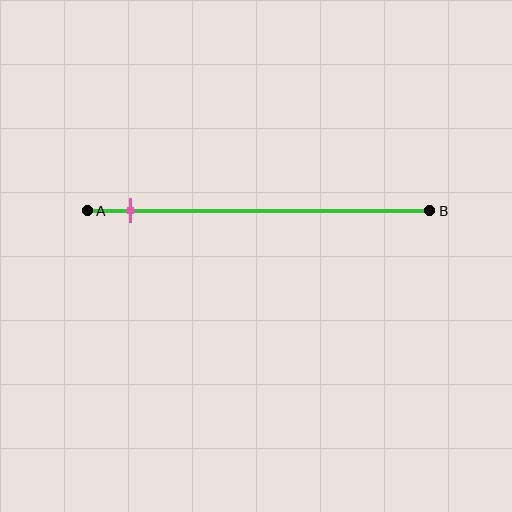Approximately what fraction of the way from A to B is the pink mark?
The pink mark is approximately 15% of the way from A to B.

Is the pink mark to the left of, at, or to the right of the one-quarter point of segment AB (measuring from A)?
The pink mark is to the left of the one-quarter point of segment AB.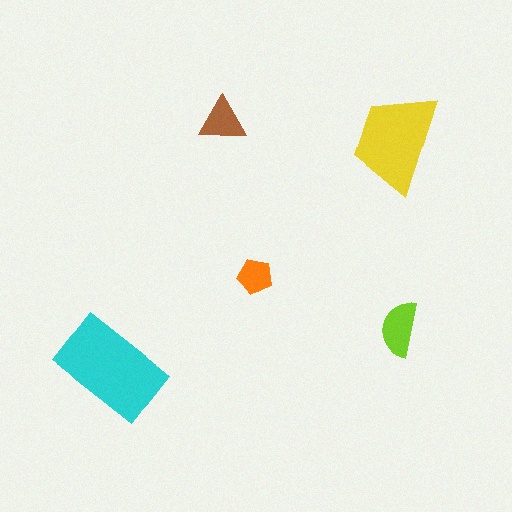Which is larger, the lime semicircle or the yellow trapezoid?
The yellow trapezoid.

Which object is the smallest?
The orange pentagon.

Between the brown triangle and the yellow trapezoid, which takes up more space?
The yellow trapezoid.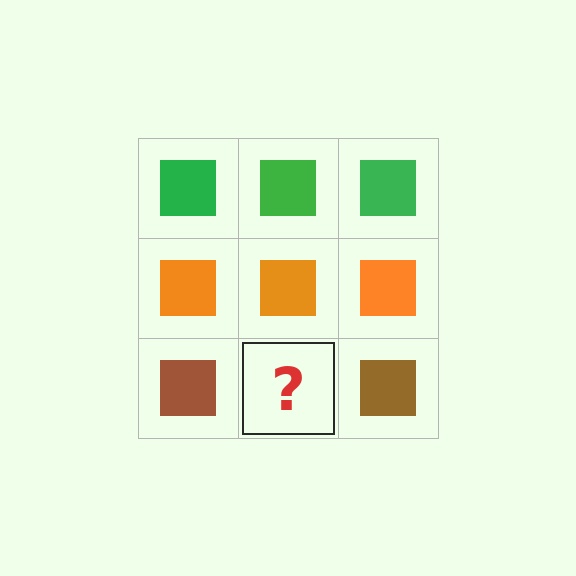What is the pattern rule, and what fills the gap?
The rule is that each row has a consistent color. The gap should be filled with a brown square.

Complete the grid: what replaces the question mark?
The question mark should be replaced with a brown square.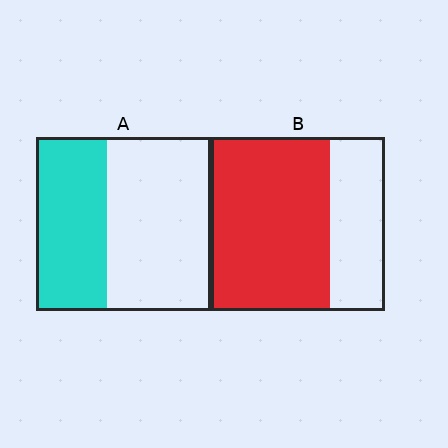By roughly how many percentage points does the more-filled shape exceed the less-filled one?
By roughly 30 percentage points (B over A).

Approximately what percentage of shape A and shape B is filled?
A is approximately 40% and B is approximately 70%.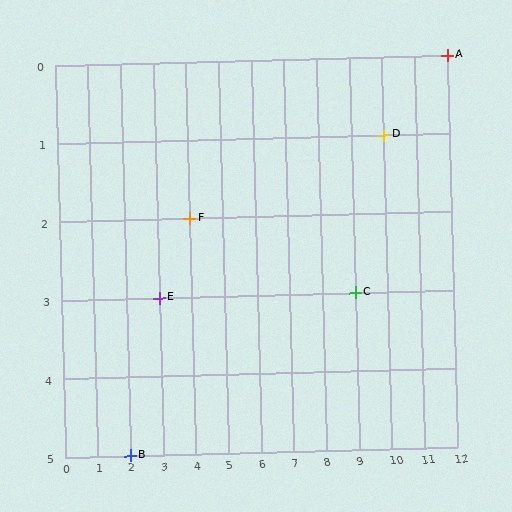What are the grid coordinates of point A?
Point A is at grid coordinates (12, 0).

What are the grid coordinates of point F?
Point F is at grid coordinates (4, 2).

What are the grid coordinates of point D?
Point D is at grid coordinates (10, 1).